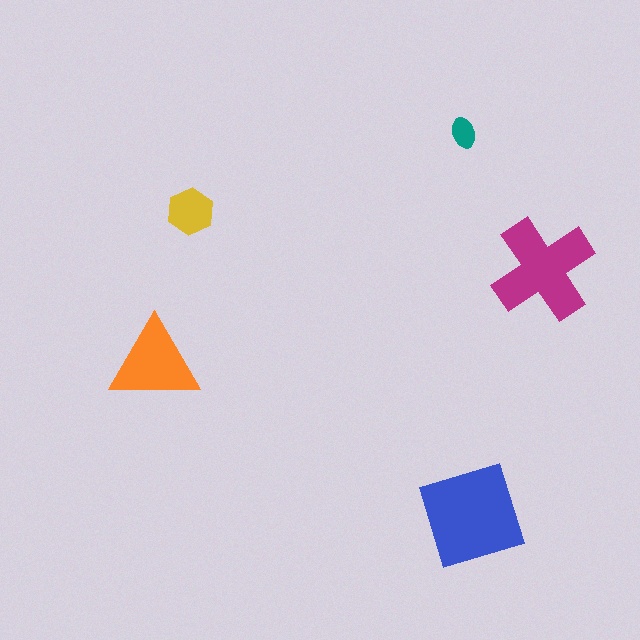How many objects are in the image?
There are 5 objects in the image.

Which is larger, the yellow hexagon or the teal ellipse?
The yellow hexagon.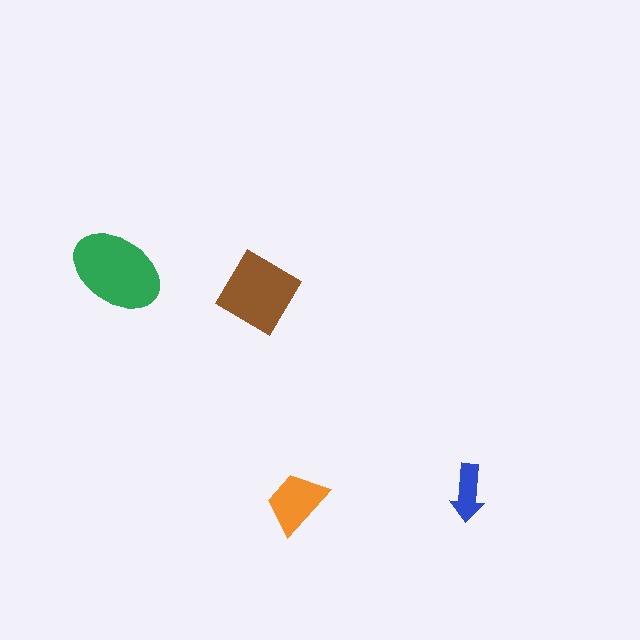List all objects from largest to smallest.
The green ellipse, the brown diamond, the orange trapezoid, the blue arrow.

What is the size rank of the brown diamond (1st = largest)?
2nd.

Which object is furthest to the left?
The green ellipse is leftmost.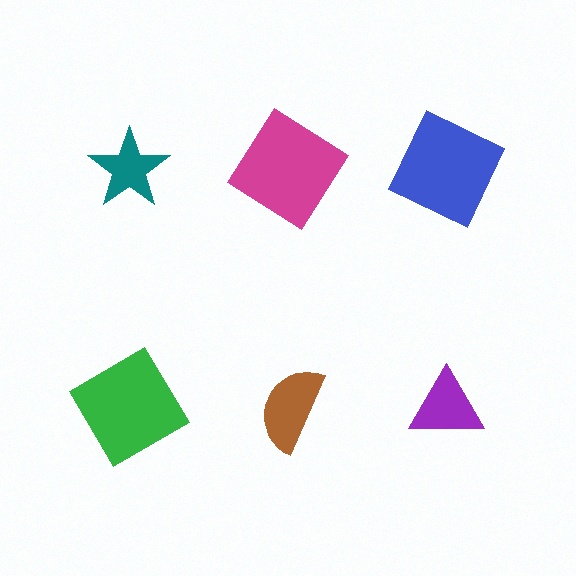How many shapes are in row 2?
3 shapes.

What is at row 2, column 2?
A brown semicircle.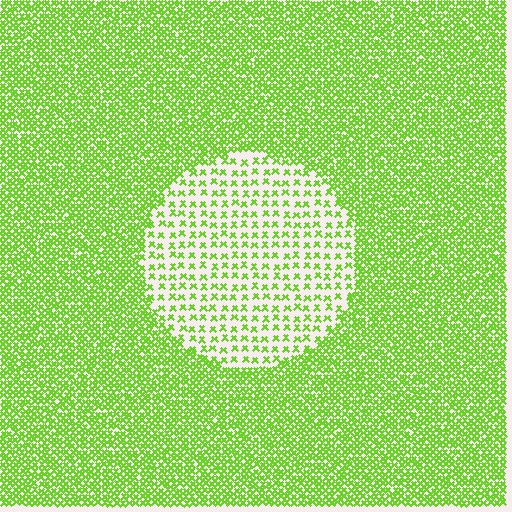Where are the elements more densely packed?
The elements are more densely packed outside the circle boundary.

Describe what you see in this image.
The image contains small lime elements arranged at two different densities. A circle-shaped region is visible where the elements are less densely packed than the surrounding area.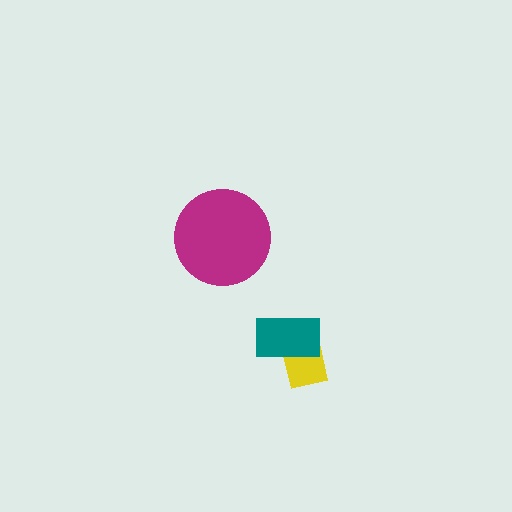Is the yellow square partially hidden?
Yes, it is partially covered by another shape.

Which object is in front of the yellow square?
The teal rectangle is in front of the yellow square.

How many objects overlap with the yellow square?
1 object overlaps with the yellow square.